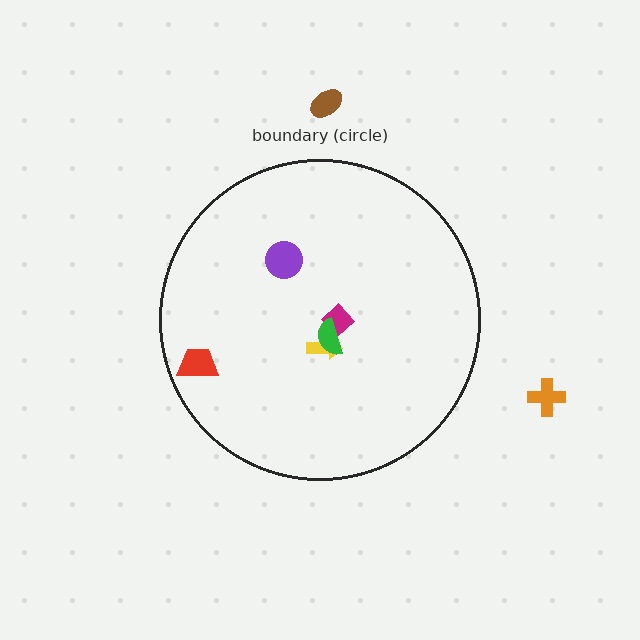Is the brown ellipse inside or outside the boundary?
Outside.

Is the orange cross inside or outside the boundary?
Outside.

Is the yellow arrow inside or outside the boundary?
Inside.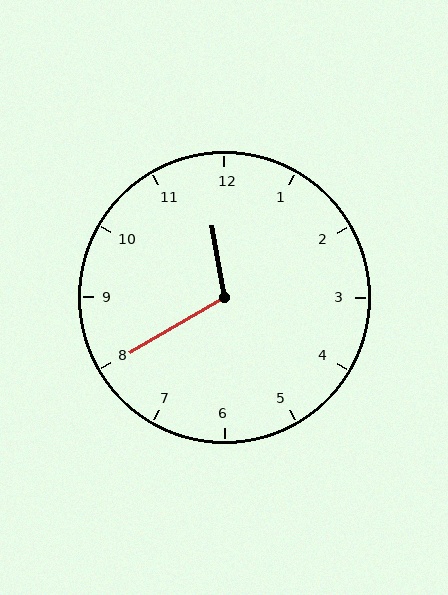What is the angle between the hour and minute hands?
Approximately 110 degrees.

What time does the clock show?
11:40.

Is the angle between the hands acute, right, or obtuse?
It is obtuse.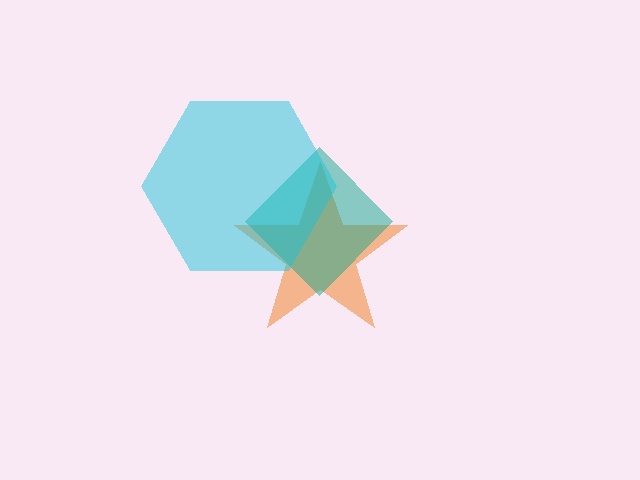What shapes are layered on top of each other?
The layered shapes are: an orange star, a teal diamond, a cyan hexagon.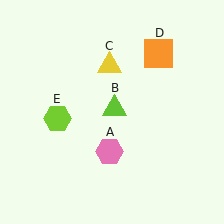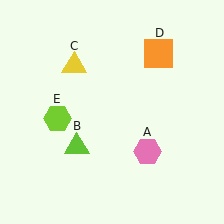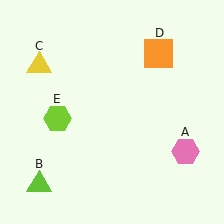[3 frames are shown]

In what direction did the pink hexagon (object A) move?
The pink hexagon (object A) moved right.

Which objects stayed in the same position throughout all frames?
Orange square (object D) and lime hexagon (object E) remained stationary.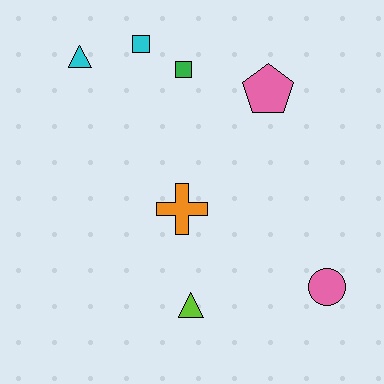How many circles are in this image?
There is 1 circle.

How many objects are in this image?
There are 7 objects.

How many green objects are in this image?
There is 1 green object.